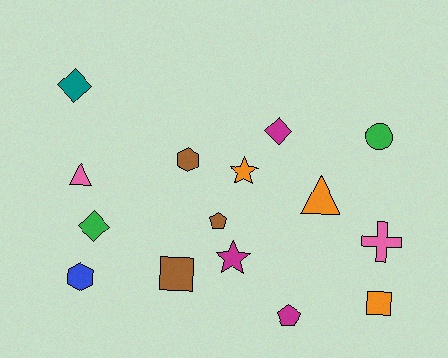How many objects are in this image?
There are 15 objects.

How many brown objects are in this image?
There are 3 brown objects.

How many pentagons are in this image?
There are 2 pentagons.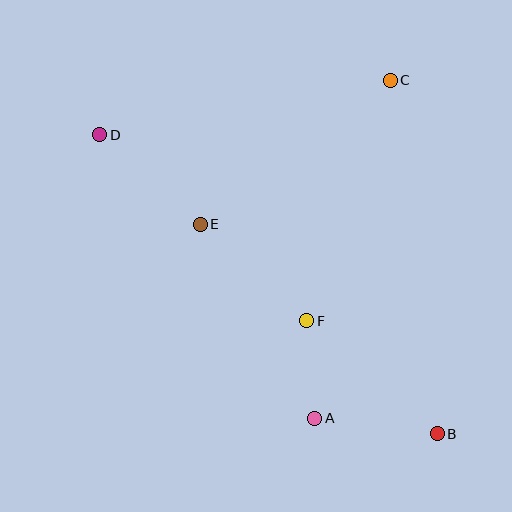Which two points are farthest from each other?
Points B and D are farthest from each other.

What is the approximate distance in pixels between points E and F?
The distance between E and F is approximately 143 pixels.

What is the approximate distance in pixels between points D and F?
The distance between D and F is approximately 278 pixels.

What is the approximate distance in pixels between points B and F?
The distance between B and F is approximately 173 pixels.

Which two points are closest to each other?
Points A and F are closest to each other.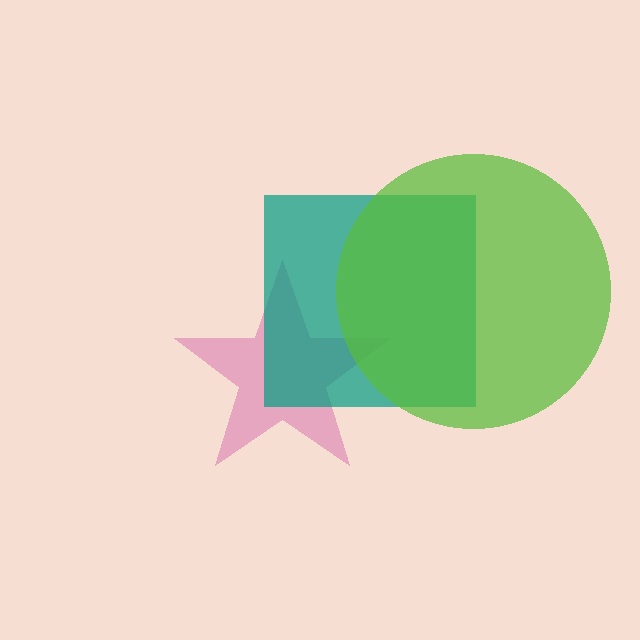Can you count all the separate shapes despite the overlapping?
Yes, there are 3 separate shapes.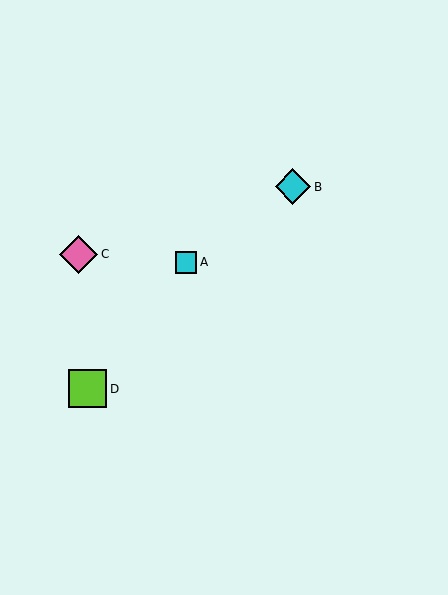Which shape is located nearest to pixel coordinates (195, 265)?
The cyan square (labeled A) at (186, 262) is nearest to that location.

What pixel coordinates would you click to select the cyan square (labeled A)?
Click at (186, 262) to select the cyan square A.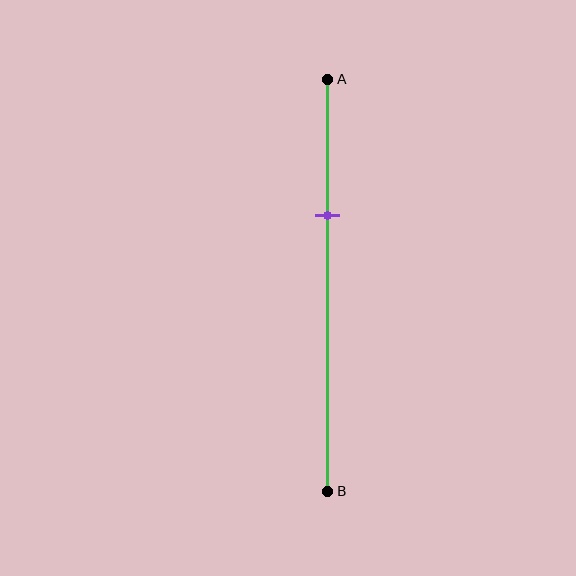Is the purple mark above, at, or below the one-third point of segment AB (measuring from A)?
The purple mark is approximately at the one-third point of segment AB.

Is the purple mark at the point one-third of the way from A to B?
Yes, the mark is approximately at the one-third point.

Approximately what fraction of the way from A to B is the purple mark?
The purple mark is approximately 35% of the way from A to B.